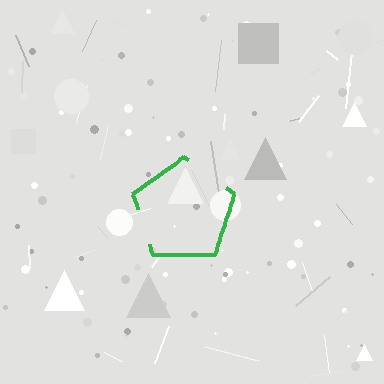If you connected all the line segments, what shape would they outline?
They would outline a pentagon.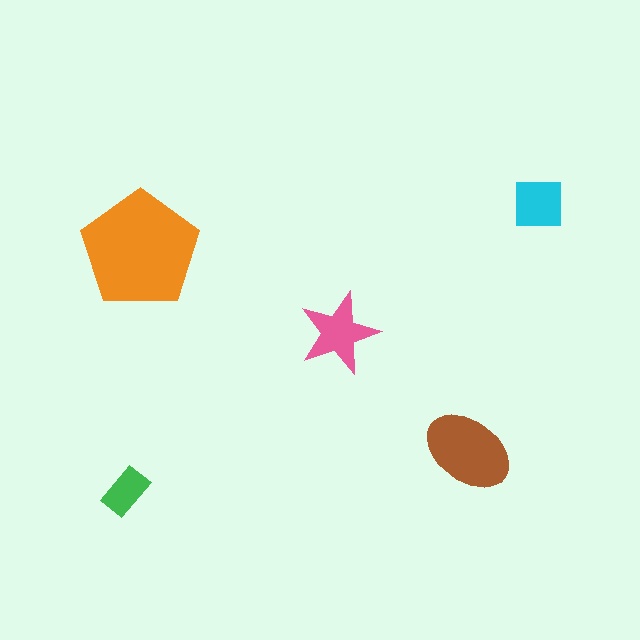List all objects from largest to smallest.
The orange pentagon, the brown ellipse, the pink star, the cyan square, the green rectangle.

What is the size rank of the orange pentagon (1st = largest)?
1st.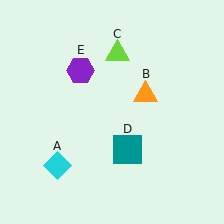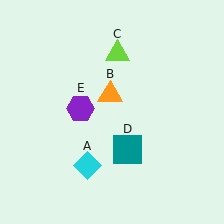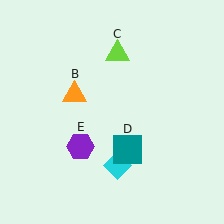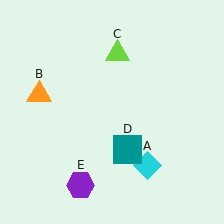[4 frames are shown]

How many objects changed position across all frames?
3 objects changed position: cyan diamond (object A), orange triangle (object B), purple hexagon (object E).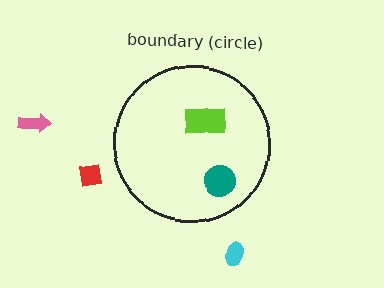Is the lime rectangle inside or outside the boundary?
Inside.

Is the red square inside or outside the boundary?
Outside.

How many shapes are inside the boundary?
2 inside, 3 outside.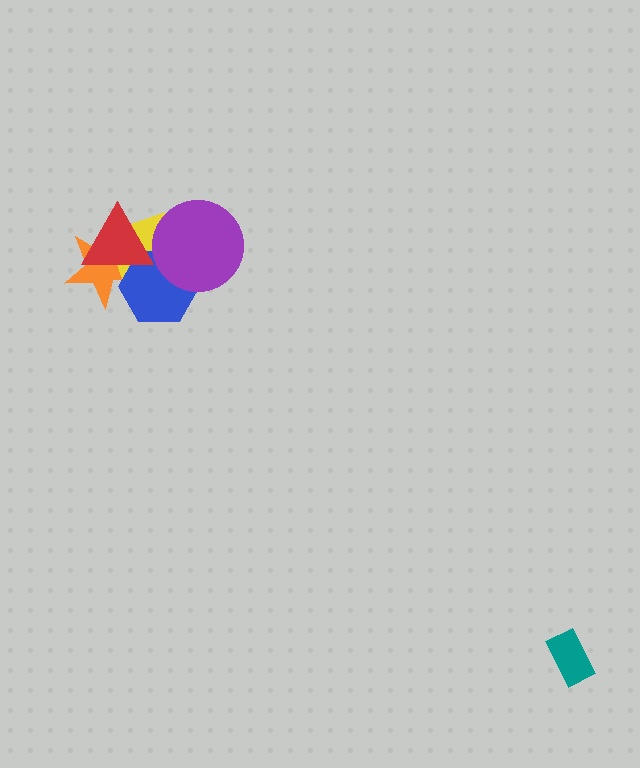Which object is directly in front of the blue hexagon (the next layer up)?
The red triangle is directly in front of the blue hexagon.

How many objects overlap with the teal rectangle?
0 objects overlap with the teal rectangle.